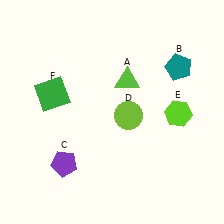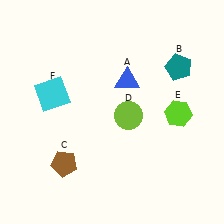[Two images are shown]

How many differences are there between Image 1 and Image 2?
There are 3 differences between the two images.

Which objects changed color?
A changed from lime to blue. C changed from purple to brown. F changed from green to cyan.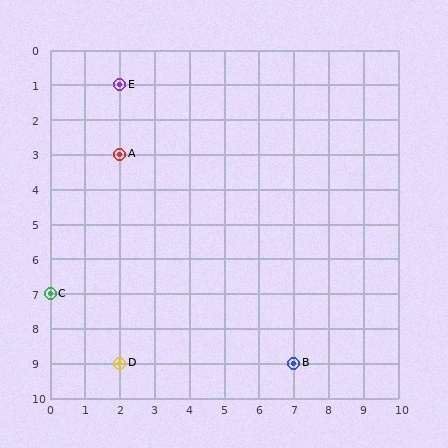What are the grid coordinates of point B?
Point B is at grid coordinates (7, 9).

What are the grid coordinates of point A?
Point A is at grid coordinates (2, 3).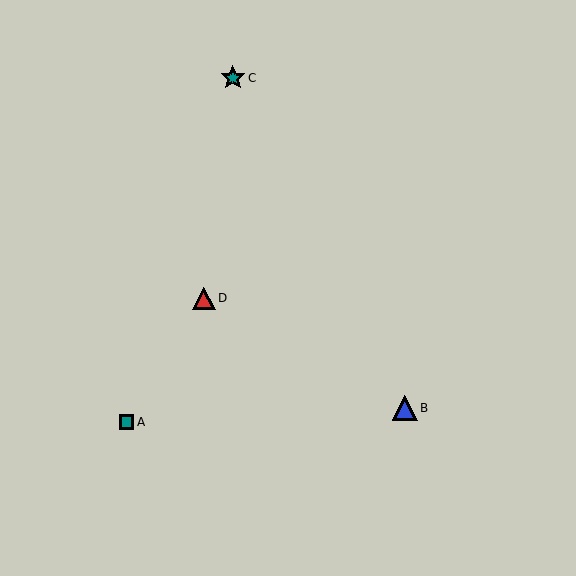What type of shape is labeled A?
Shape A is a teal square.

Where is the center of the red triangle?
The center of the red triangle is at (204, 298).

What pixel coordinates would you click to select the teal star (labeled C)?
Click at (233, 78) to select the teal star C.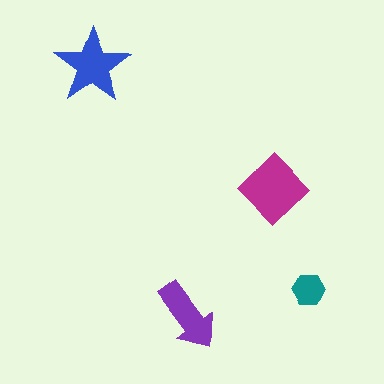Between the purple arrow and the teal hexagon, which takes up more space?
The purple arrow.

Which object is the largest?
The magenta diamond.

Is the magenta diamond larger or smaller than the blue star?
Larger.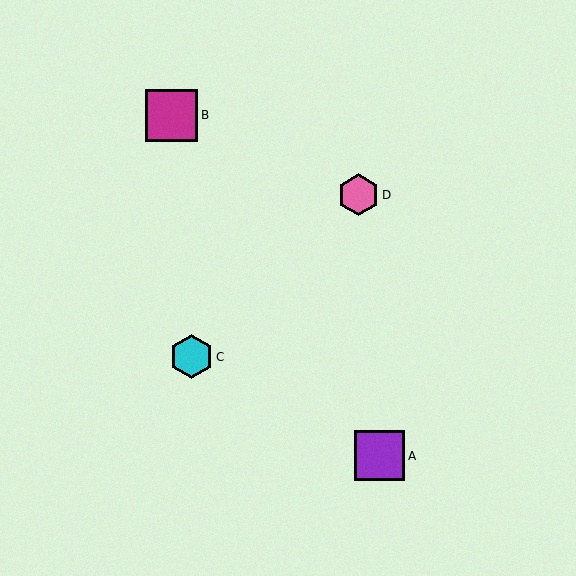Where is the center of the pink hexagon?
The center of the pink hexagon is at (358, 195).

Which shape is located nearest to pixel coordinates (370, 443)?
The purple square (labeled A) at (380, 456) is nearest to that location.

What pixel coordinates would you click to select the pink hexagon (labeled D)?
Click at (358, 195) to select the pink hexagon D.